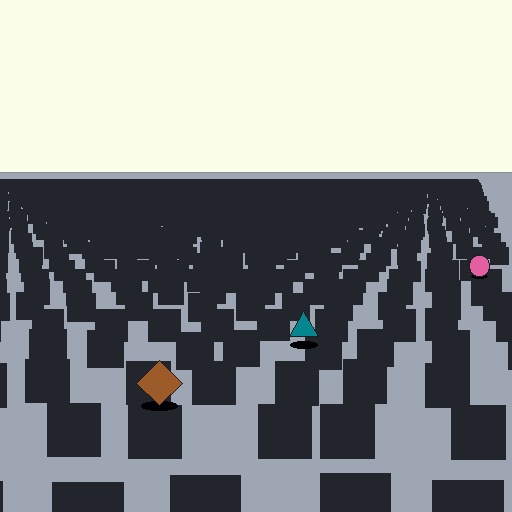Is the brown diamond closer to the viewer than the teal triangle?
Yes. The brown diamond is closer — you can tell from the texture gradient: the ground texture is coarser near it.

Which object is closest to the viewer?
The brown diamond is closest. The texture marks near it are larger and more spread out.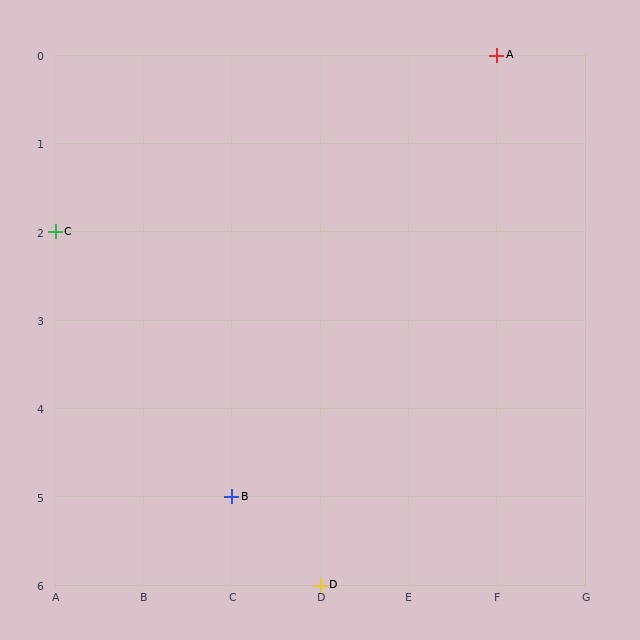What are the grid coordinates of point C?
Point C is at grid coordinates (A, 2).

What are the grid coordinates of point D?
Point D is at grid coordinates (D, 6).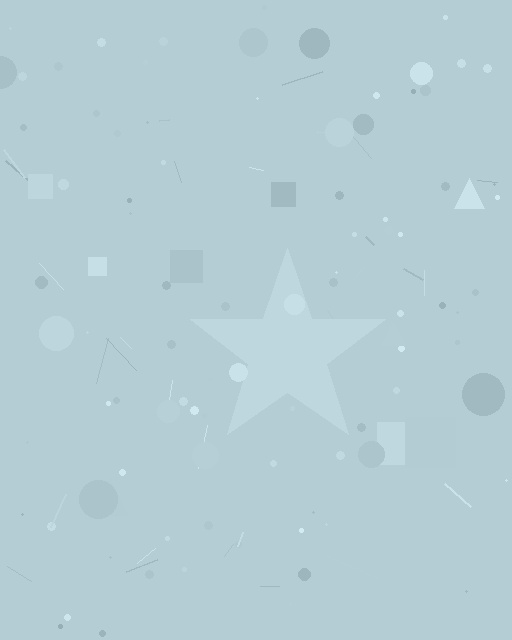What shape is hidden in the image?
A star is hidden in the image.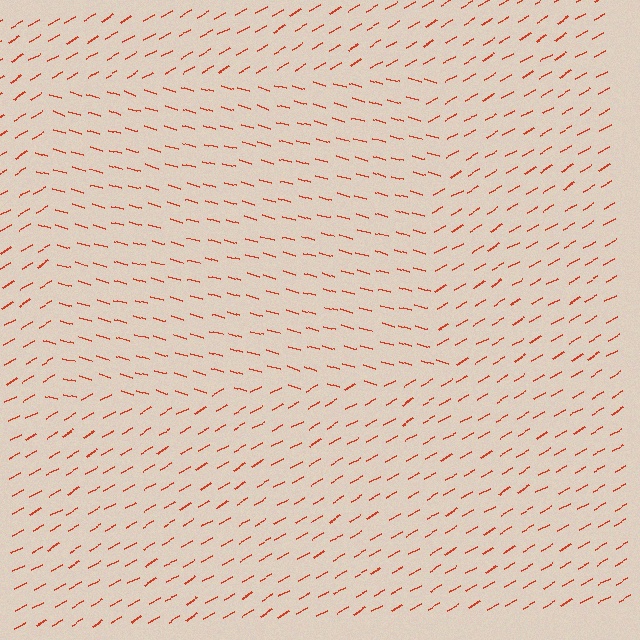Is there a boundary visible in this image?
Yes, there is a texture boundary formed by a change in line orientation.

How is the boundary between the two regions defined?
The boundary is defined purely by a change in line orientation (approximately 45 degrees difference). All lines are the same color and thickness.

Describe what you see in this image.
The image is filled with small red line segments. A rectangle region in the image has lines oriented differently from the surrounding lines, creating a visible texture boundary.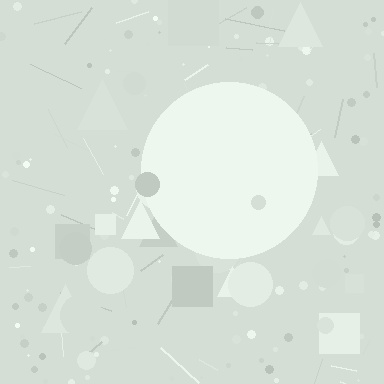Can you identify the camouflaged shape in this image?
The camouflaged shape is a circle.